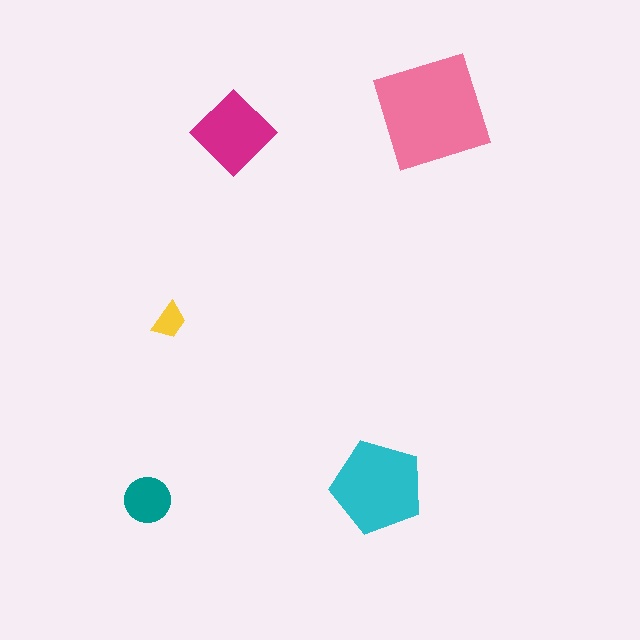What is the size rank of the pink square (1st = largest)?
1st.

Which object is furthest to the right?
The pink square is rightmost.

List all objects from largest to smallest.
The pink square, the cyan pentagon, the magenta diamond, the teal circle, the yellow trapezoid.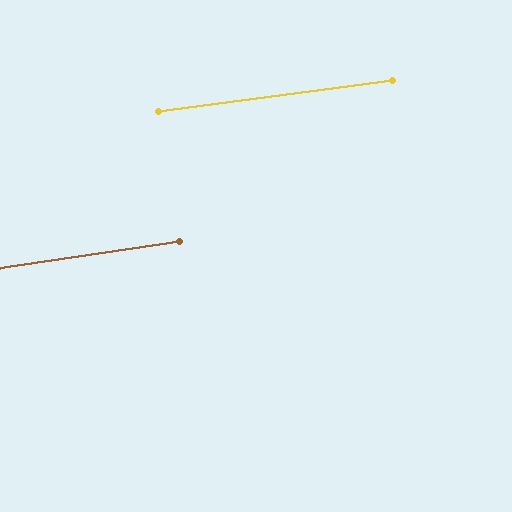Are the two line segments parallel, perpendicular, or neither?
Parallel — their directions differ by only 1.2°.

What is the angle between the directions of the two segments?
Approximately 1 degree.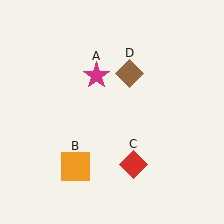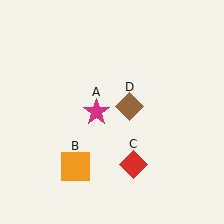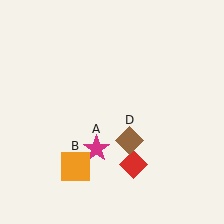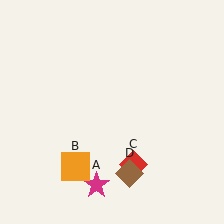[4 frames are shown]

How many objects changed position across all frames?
2 objects changed position: magenta star (object A), brown diamond (object D).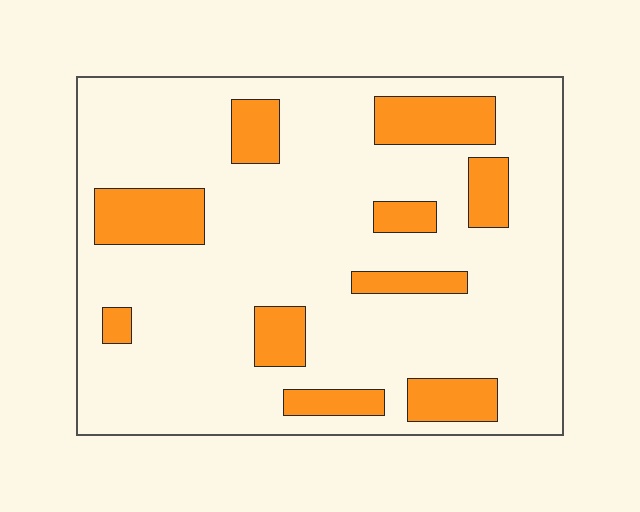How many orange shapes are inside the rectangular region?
10.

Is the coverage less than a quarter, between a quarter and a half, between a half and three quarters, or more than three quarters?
Less than a quarter.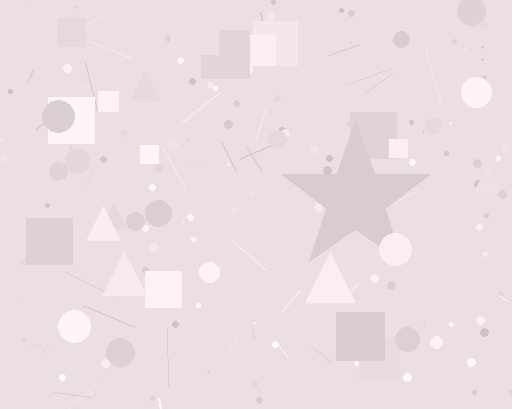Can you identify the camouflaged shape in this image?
The camouflaged shape is a star.